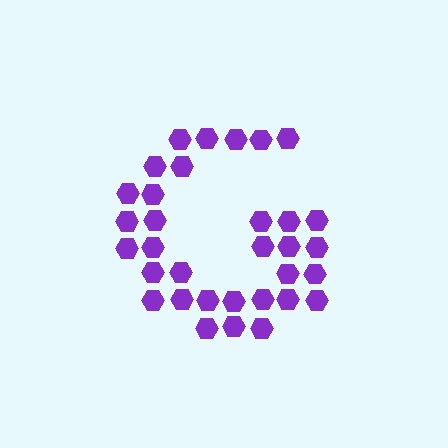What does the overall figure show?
The overall figure shows the letter G.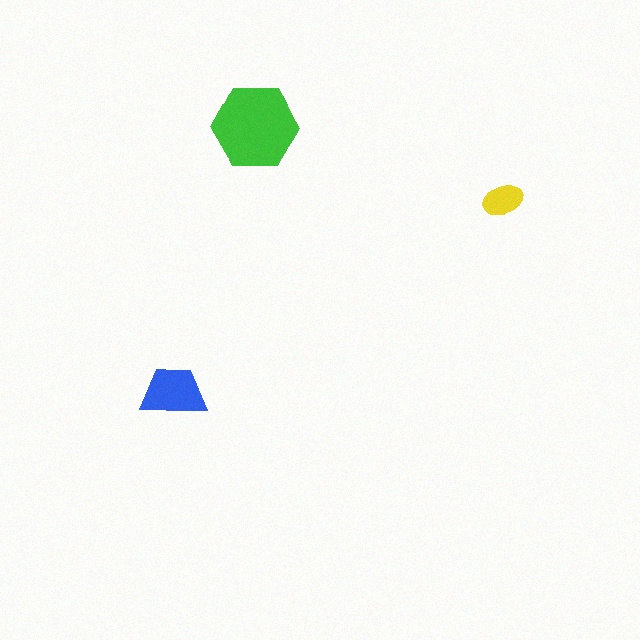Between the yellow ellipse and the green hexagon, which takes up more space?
The green hexagon.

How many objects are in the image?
There are 3 objects in the image.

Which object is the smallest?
The yellow ellipse.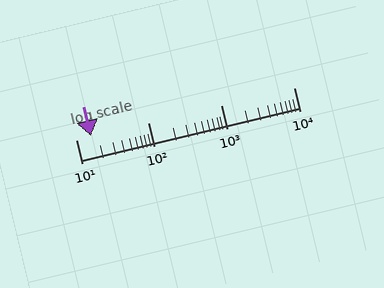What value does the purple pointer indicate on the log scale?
The pointer indicates approximately 16.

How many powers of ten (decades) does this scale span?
The scale spans 3 decades, from 10 to 10000.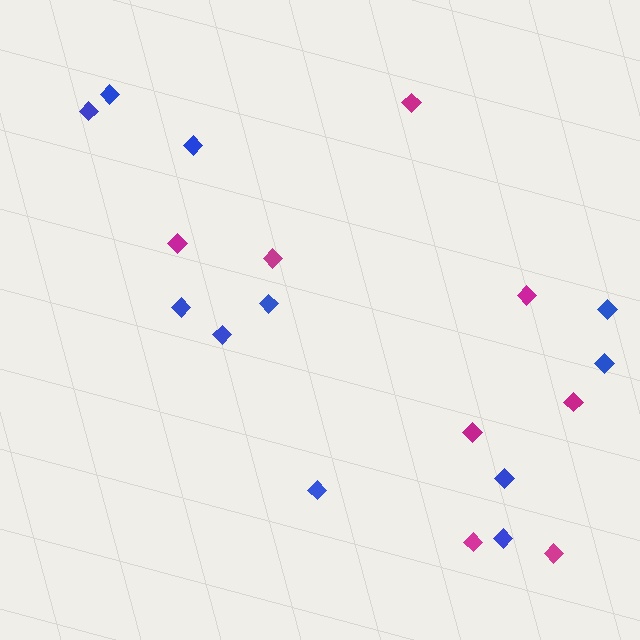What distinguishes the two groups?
There are 2 groups: one group of blue diamonds (11) and one group of magenta diamonds (8).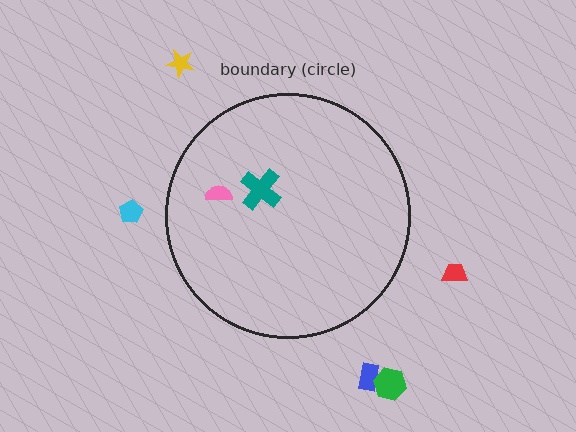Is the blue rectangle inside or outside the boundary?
Outside.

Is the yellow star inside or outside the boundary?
Outside.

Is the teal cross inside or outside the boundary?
Inside.